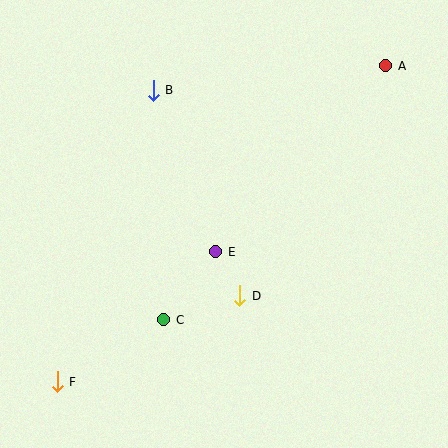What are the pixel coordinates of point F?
Point F is at (57, 382).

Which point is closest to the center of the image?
Point E at (216, 252) is closest to the center.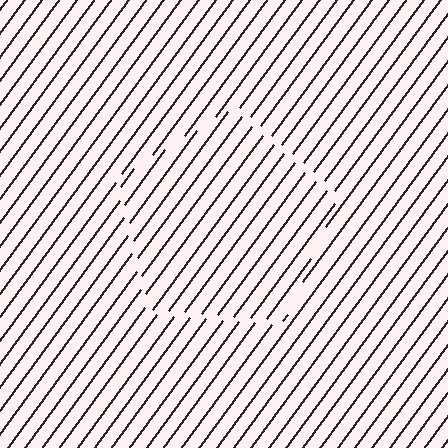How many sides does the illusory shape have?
5 sides — the line-ends trace a pentagon.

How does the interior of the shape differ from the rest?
The interior of the shape contains the same grating, shifted by half a period — the contour is defined by the phase discontinuity where line-ends from the inner and outer gratings abut.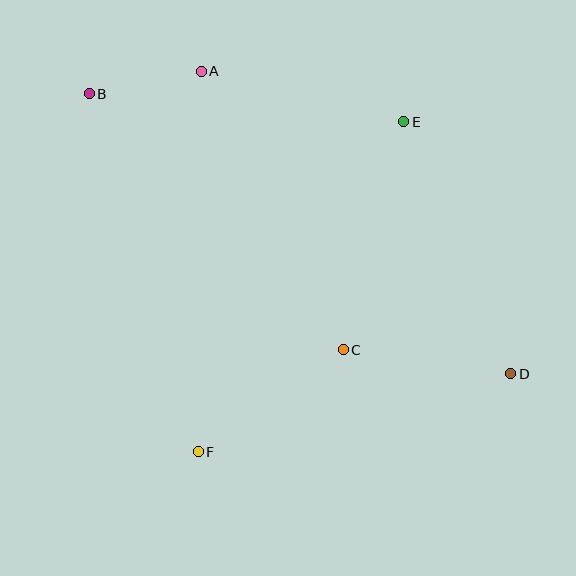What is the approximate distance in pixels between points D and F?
The distance between D and F is approximately 322 pixels.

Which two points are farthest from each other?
Points B and D are farthest from each other.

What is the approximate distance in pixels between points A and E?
The distance between A and E is approximately 209 pixels.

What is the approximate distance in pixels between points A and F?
The distance between A and F is approximately 380 pixels.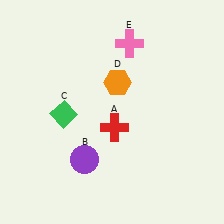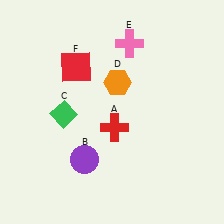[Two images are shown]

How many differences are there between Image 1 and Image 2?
There is 1 difference between the two images.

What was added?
A red square (F) was added in Image 2.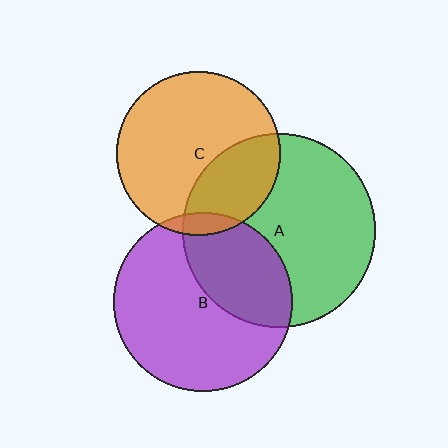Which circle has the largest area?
Circle A (green).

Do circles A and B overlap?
Yes.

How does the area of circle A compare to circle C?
Approximately 1.4 times.